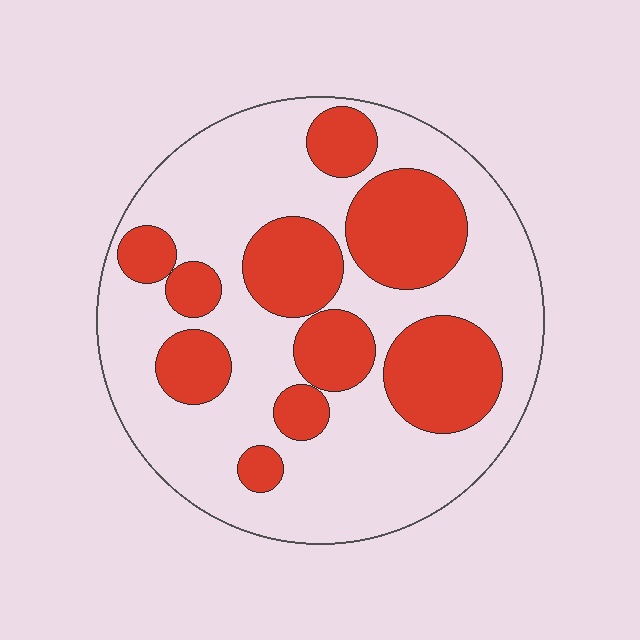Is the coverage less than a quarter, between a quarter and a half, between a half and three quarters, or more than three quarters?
Between a quarter and a half.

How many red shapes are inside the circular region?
10.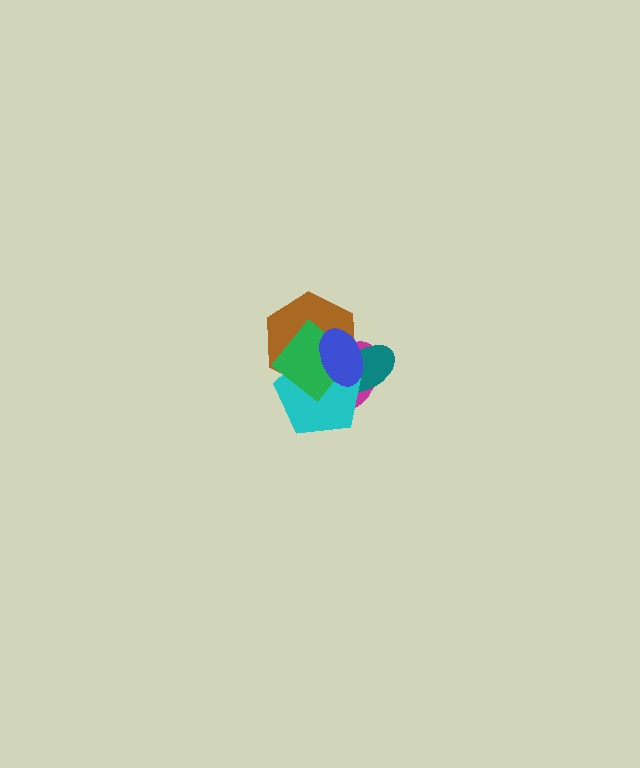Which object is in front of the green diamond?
The blue ellipse is in front of the green diamond.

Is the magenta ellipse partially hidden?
Yes, it is partially covered by another shape.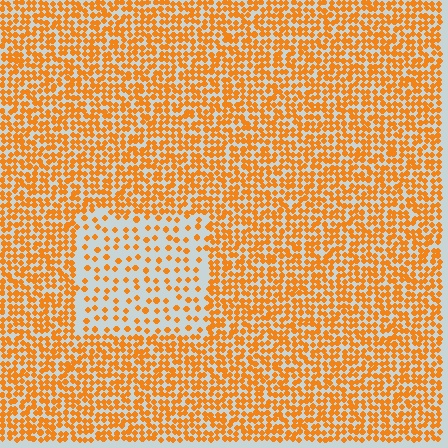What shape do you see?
I see a rectangle.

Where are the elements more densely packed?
The elements are more densely packed outside the rectangle boundary.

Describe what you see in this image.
The image contains small orange elements arranged at two different densities. A rectangle-shaped region is visible where the elements are less densely packed than the surrounding area.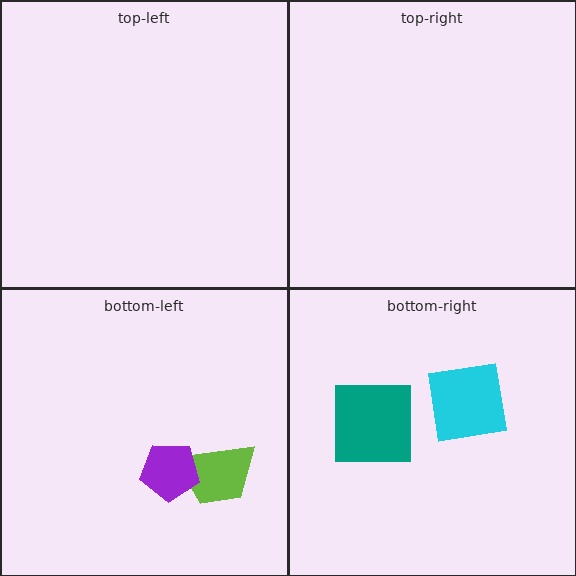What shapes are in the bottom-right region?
The cyan square, the teal square.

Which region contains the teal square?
The bottom-right region.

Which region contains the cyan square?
The bottom-right region.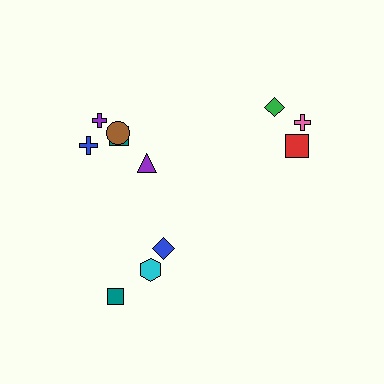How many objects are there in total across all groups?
There are 11 objects.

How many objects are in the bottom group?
There are 3 objects.